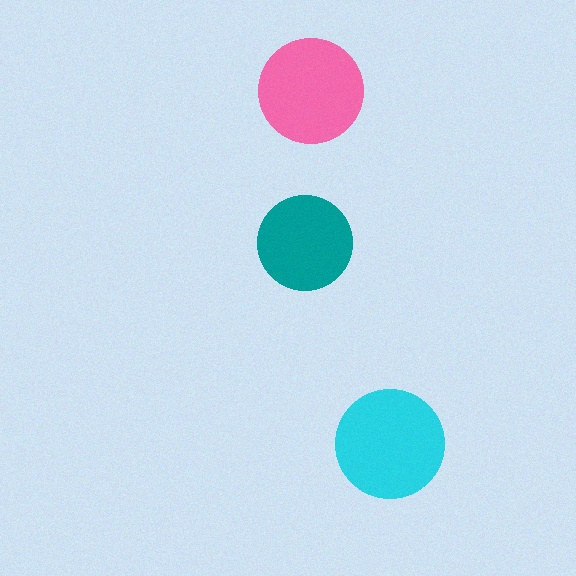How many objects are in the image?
There are 3 objects in the image.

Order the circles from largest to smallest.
the cyan one, the pink one, the teal one.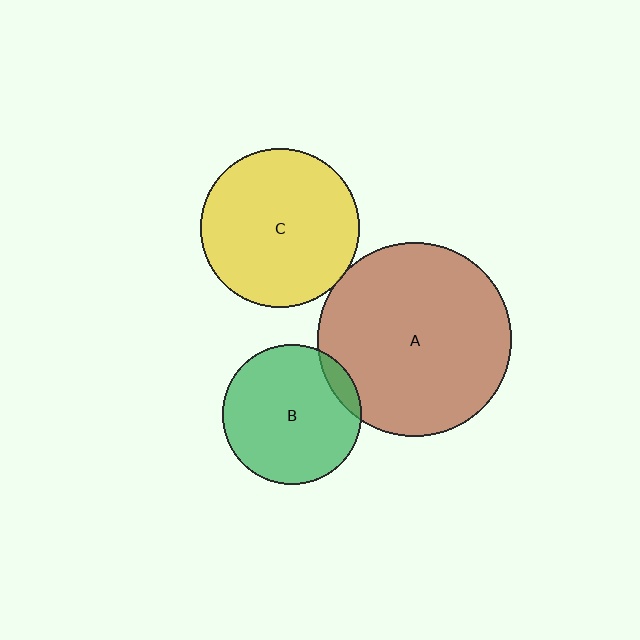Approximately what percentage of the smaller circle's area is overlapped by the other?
Approximately 5%.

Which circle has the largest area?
Circle A (brown).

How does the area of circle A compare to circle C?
Approximately 1.5 times.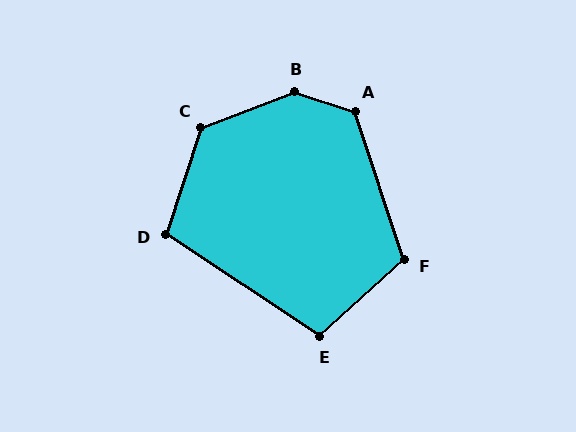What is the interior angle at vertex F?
Approximately 114 degrees (obtuse).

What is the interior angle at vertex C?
Approximately 129 degrees (obtuse).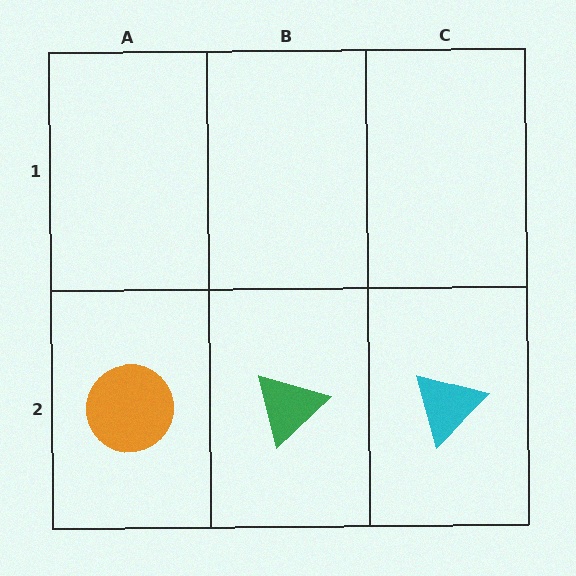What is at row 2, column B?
A green triangle.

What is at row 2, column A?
An orange circle.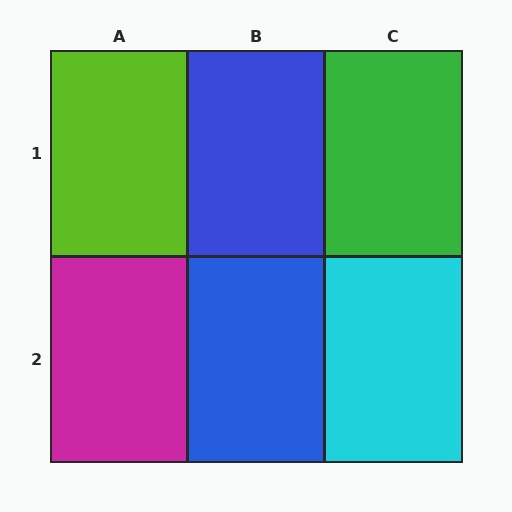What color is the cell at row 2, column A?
Magenta.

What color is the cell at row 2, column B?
Blue.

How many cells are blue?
2 cells are blue.